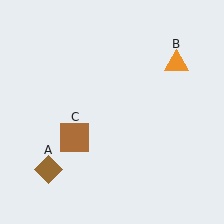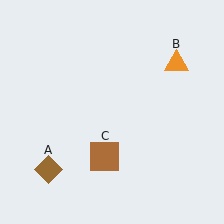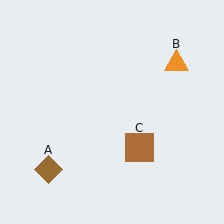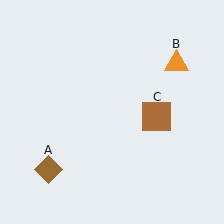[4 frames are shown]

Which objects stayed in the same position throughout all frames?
Brown diamond (object A) and orange triangle (object B) remained stationary.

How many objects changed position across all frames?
1 object changed position: brown square (object C).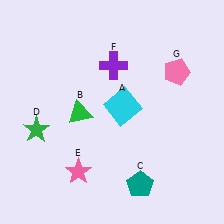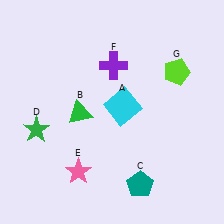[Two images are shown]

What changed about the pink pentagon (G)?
In Image 1, G is pink. In Image 2, it changed to lime.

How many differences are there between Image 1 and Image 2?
There is 1 difference between the two images.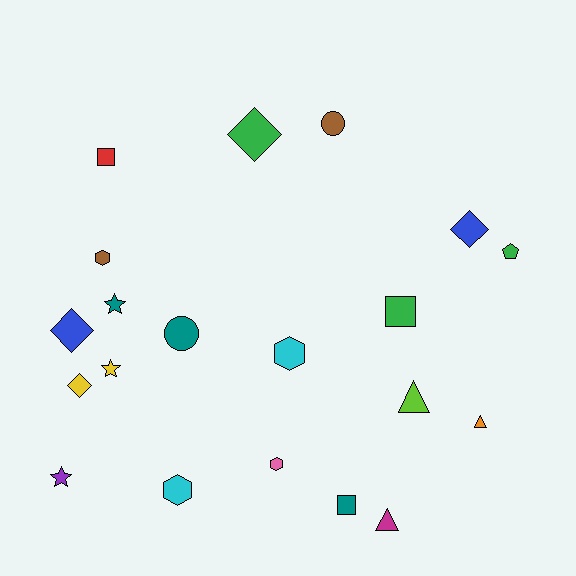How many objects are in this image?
There are 20 objects.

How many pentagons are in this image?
There is 1 pentagon.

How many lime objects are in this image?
There is 1 lime object.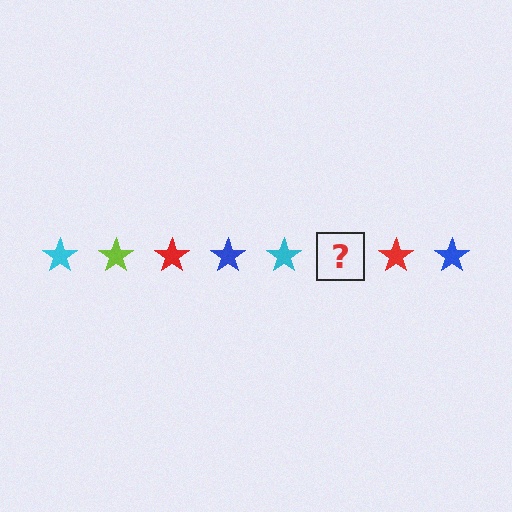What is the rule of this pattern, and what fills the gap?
The rule is that the pattern cycles through cyan, lime, red, blue stars. The gap should be filled with a lime star.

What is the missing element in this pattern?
The missing element is a lime star.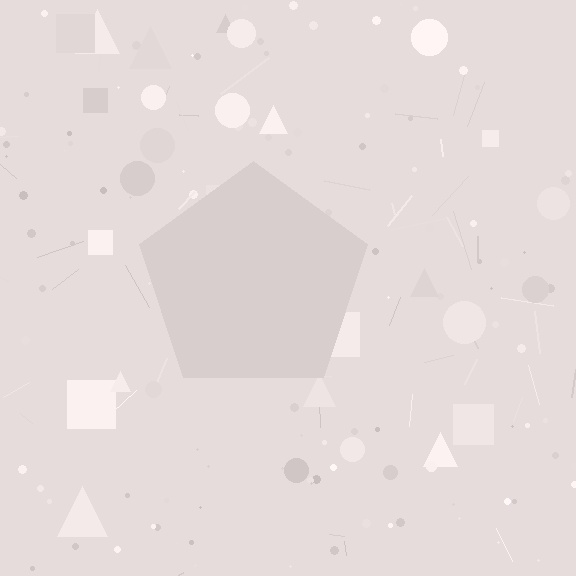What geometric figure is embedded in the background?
A pentagon is embedded in the background.